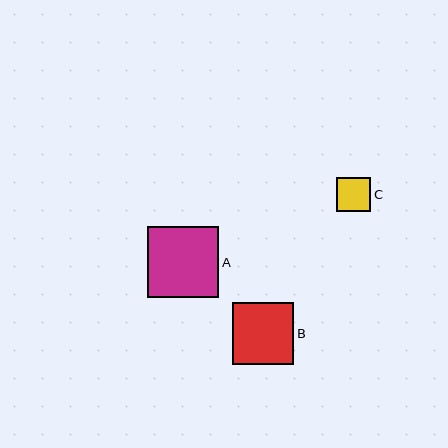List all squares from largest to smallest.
From largest to smallest: A, B, C.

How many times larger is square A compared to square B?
Square A is approximately 1.2 times the size of square B.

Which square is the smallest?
Square C is the smallest with a size of approximately 34 pixels.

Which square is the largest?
Square A is the largest with a size of approximately 71 pixels.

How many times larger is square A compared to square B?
Square A is approximately 1.2 times the size of square B.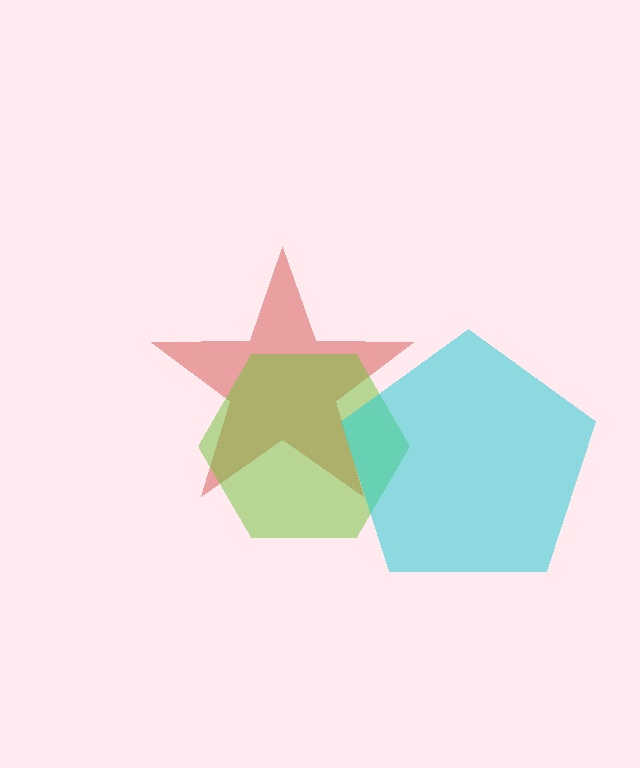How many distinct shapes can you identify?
There are 3 distinct shapes: a red star, a lime hexagon, a cyan pentagon.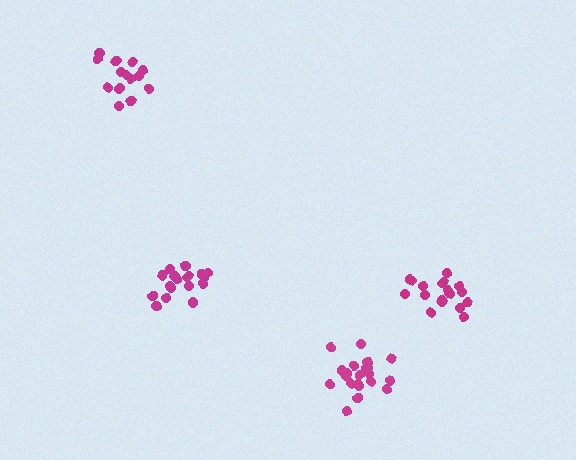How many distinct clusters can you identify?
There are 4 distinct clusters.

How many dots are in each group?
Group 1: 19 dots, Group 2: 18 dots, Group 3: 21 dots, Group 4: 15 dots (73 total).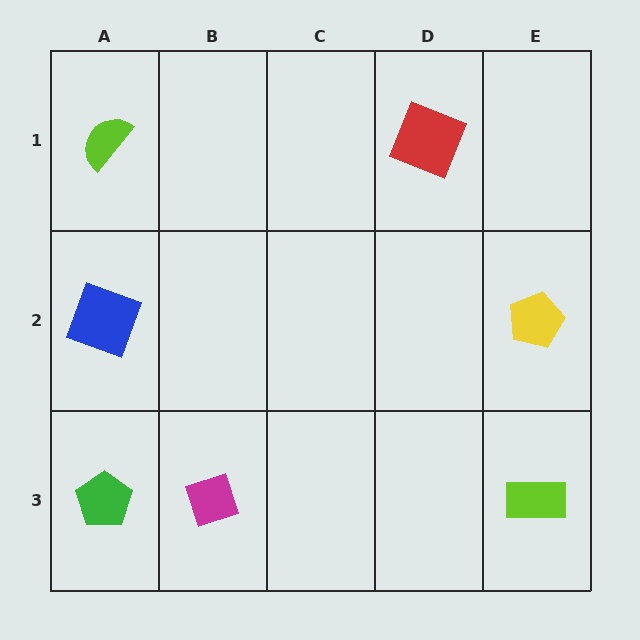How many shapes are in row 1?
2 shapes.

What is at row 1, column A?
A lime semicircle.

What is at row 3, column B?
A magenta diamond.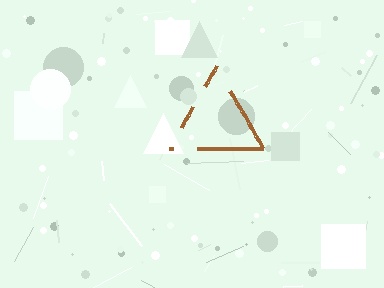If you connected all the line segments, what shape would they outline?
They would outline a triangle.